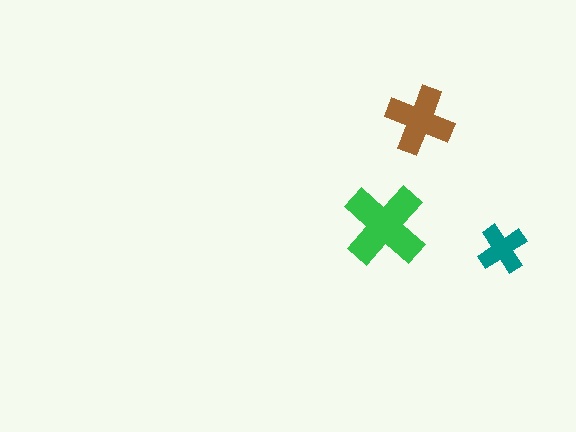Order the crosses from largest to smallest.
the green one, the brown one, the teal one.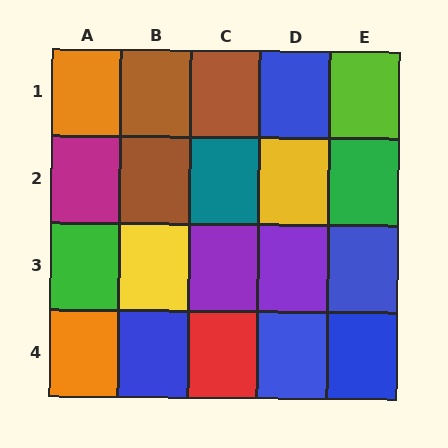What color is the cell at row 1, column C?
Brown.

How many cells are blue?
5 cells are blue.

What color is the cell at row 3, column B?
Yellow.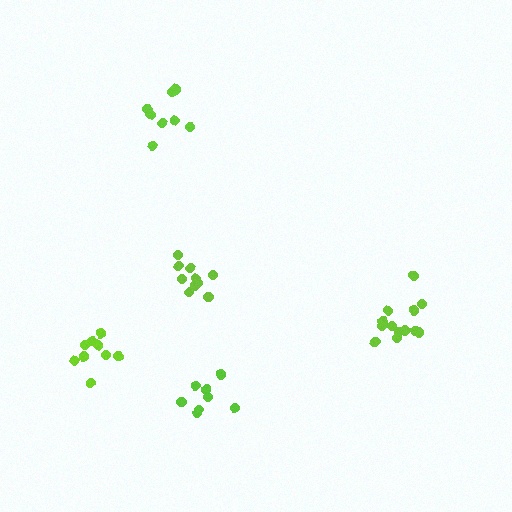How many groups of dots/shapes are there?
There are 5 groups.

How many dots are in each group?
Group 1: 9 dots, Group 2: 9 dots, Group 3: 8 dots, Group 4: 10 dots, Group 5: 13 dots (49 total).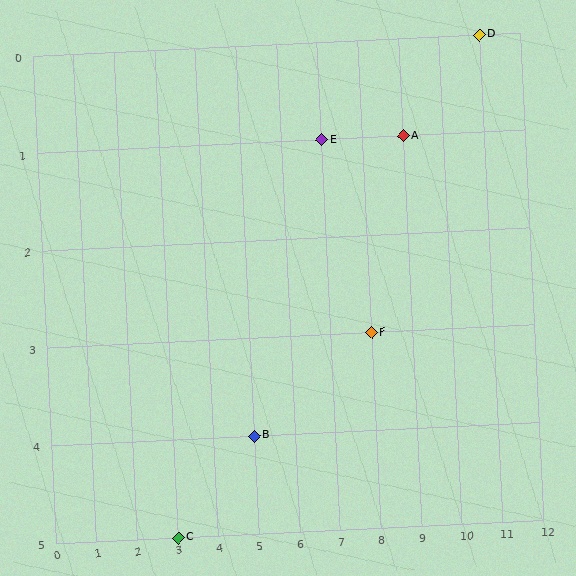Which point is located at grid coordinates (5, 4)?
Point B is at (5, 4).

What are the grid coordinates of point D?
Point D is at grid coordinates (11, 0).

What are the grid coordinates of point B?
Point B is at grid coordinates (5, 4).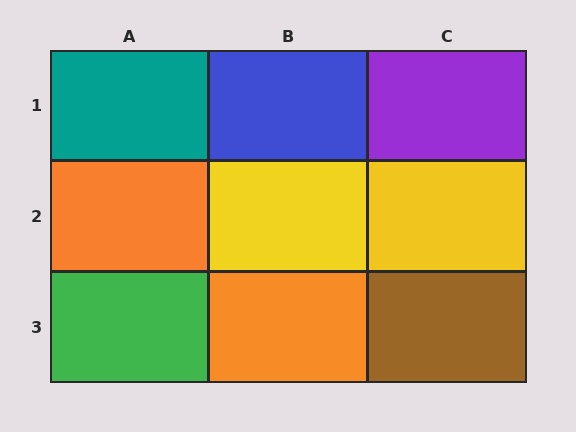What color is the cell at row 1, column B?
Blue.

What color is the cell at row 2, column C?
Yellow.